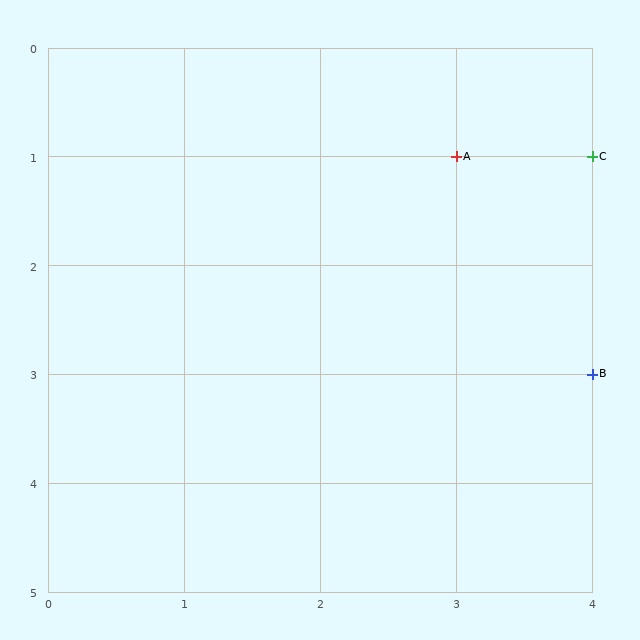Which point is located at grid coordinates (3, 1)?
Point A is at (3, 1).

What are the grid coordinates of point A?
Point A is at grid coordinates (3, 1).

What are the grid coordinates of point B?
Point B is at grid coordinates (4, 3).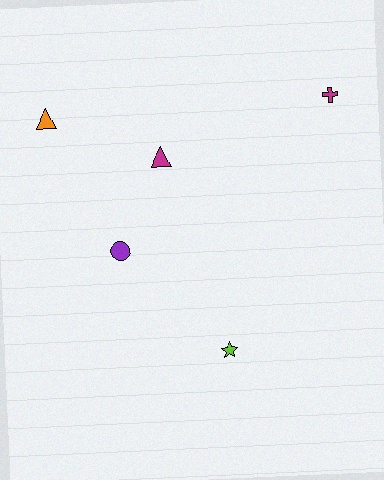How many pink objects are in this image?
There are no pink objects.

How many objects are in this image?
There are 5 objects.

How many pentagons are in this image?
There are no pentagons.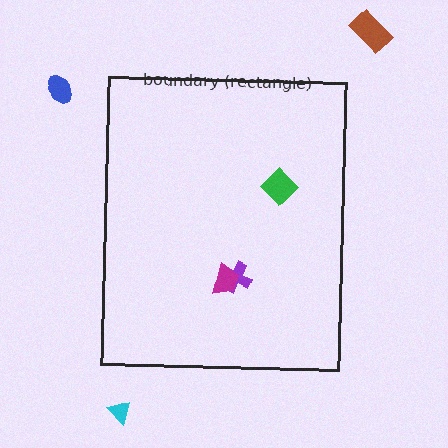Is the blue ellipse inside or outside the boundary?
Outside.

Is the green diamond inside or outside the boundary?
Inside.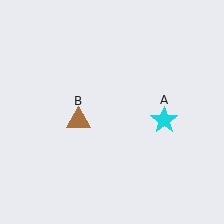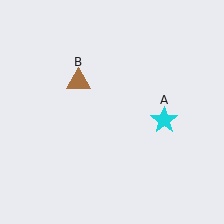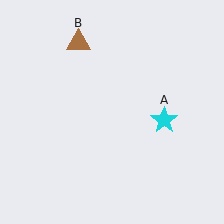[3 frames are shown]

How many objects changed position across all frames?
1 object changed position: brown triangle (object B).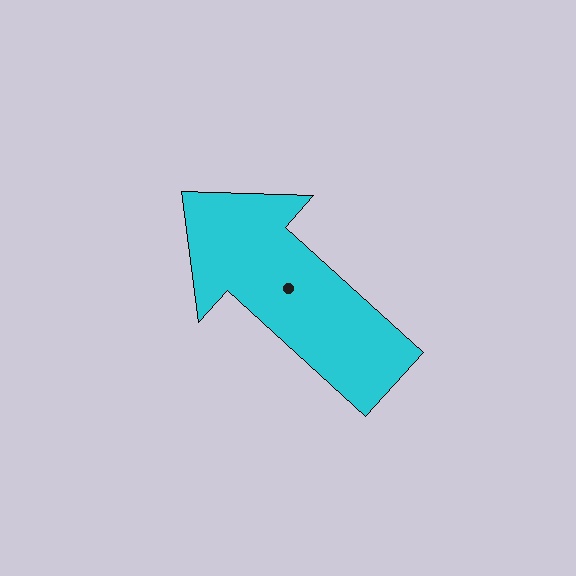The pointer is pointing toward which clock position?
Roughly 10 o'clock.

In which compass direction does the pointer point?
Northwest.